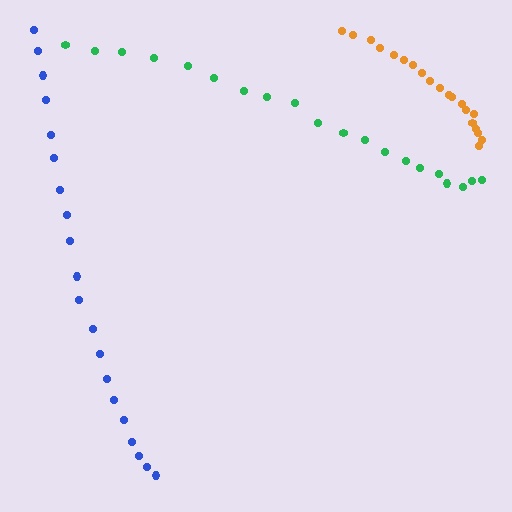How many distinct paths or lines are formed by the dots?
There are 3 distinct paths.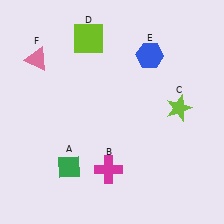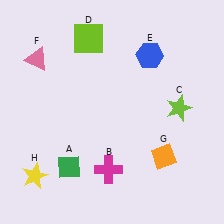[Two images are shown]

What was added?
An orange diamond (G), a yellow star (H) were added in Image 2.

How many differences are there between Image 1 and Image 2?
There are 2 differences between the two images.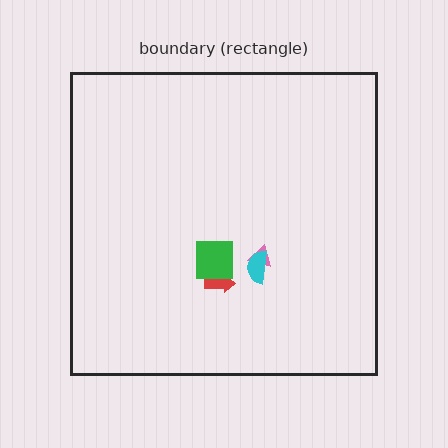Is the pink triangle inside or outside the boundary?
Inside.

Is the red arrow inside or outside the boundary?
Inside.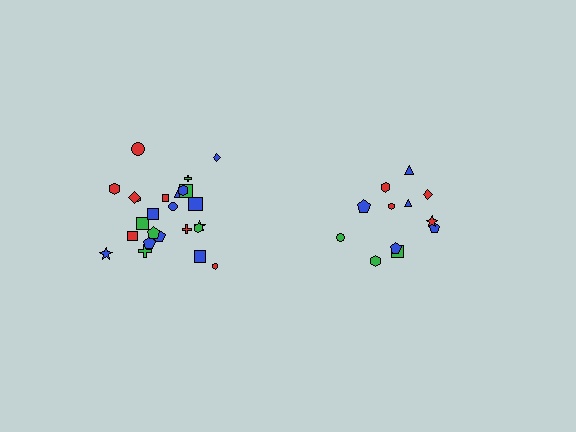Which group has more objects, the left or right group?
The left group.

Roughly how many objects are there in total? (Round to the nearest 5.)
Roughly 35 objects in total.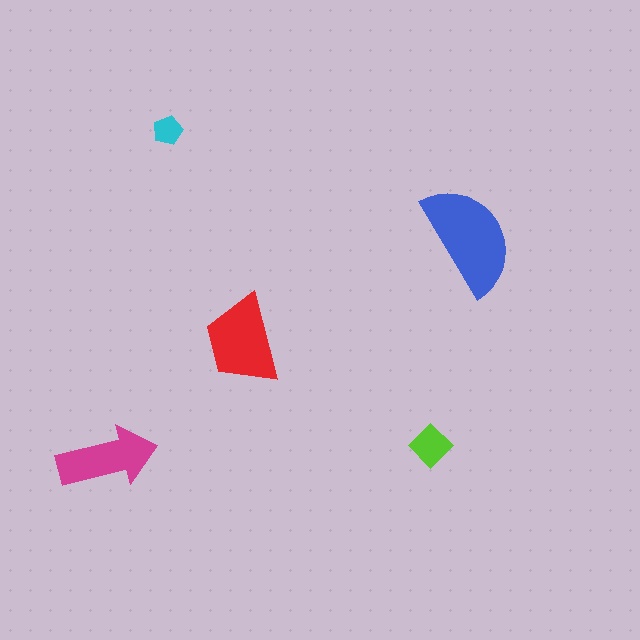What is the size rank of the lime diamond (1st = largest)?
4th.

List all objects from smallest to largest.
The cyan pentagon, the lime diamond, the magenta arrow, the red trapezoid, the blue semicircle.